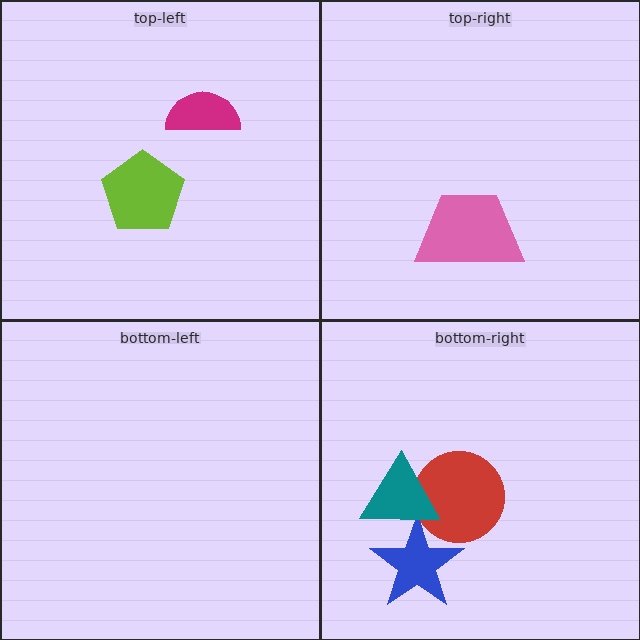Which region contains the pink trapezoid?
The top-right region.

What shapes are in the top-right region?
The pink trapezoid.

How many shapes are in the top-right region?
1.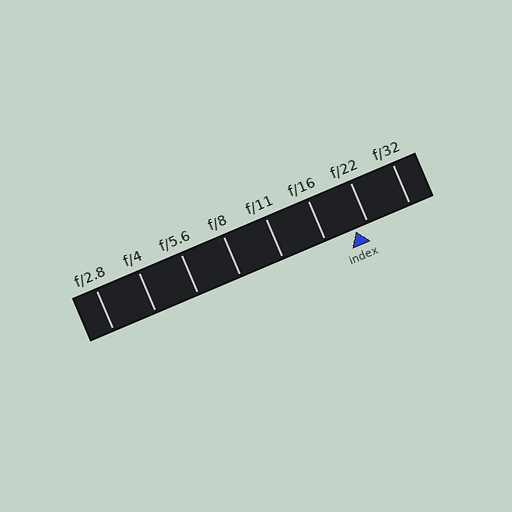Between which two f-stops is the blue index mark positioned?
The index mark is between f/16 and f/22.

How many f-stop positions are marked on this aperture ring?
There are 8 f-stop positions marked.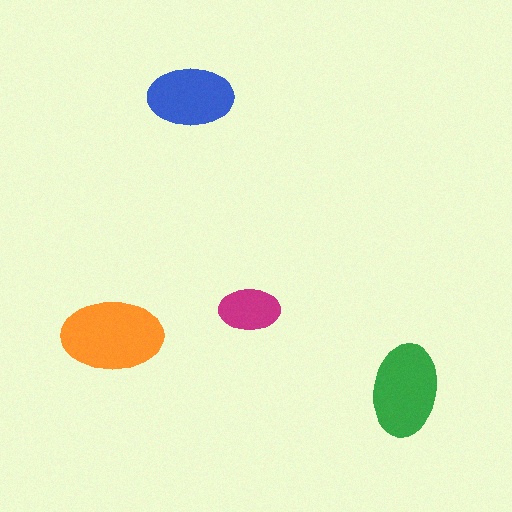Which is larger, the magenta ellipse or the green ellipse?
The green one.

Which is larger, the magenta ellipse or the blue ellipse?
The blue one.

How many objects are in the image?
There are 4 objects in the image.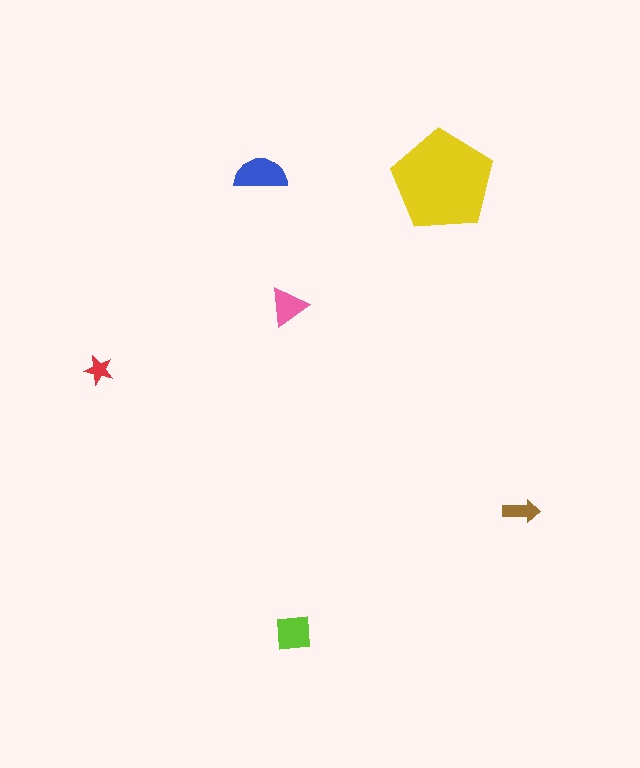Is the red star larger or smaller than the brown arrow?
Smaller.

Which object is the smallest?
The red star.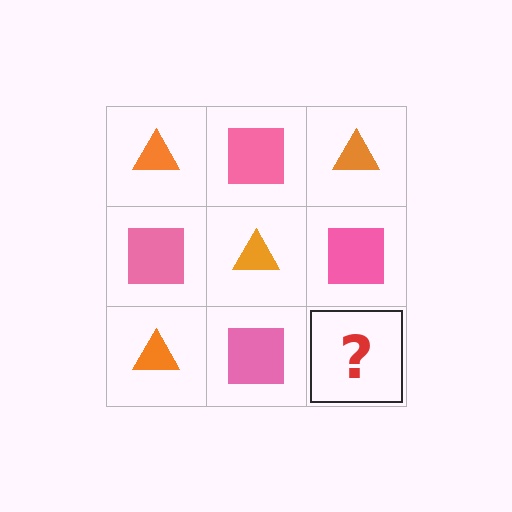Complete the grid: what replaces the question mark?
The question mark should be replaced with an orange triangle.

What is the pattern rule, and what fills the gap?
The rule is that it alternates orange triangle and pink square in a checkerboard pattern. The gap should be filled with an orange triangle.